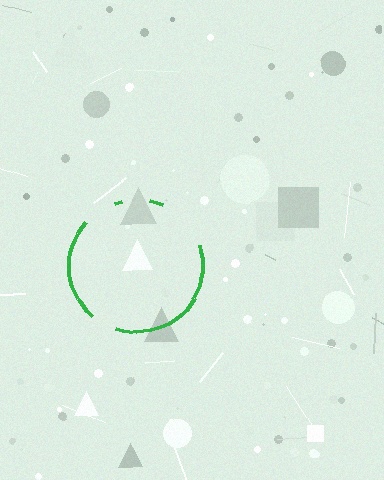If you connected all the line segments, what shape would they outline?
They would outline a circle.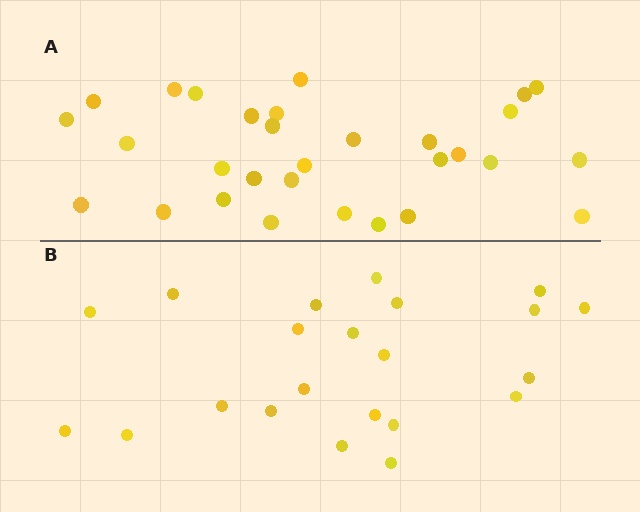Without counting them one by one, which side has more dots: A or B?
Region A (the top region) has more dots.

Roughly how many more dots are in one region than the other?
Region A has roughly 8 or so more dots than region B.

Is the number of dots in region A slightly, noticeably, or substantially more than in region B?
Region A has noticeably more, but not dramatically so. The ratio is roughly 1.4 to 1.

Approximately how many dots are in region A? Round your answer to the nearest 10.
About 30 dots.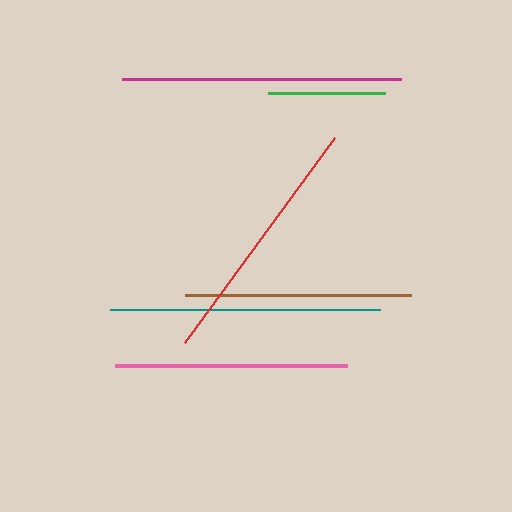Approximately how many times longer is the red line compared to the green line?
The red line is approximately 2.2 times the length of the green line.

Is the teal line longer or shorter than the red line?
The teal line is longer than the red line.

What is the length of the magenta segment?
The magenta segment is approximately 280 pixels long.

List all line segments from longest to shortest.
From longest to shortest: magenta, teal, red, pink, brown, green.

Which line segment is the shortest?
The green line is the shortest at approximately 117 pixels.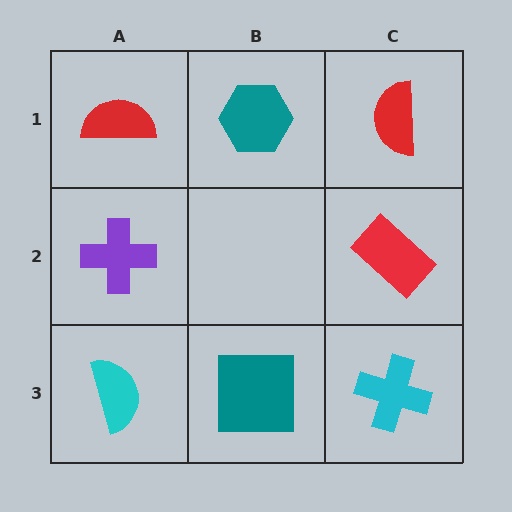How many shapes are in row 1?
3 shapes.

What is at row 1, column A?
A red semicircle.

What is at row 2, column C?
A red rectangle.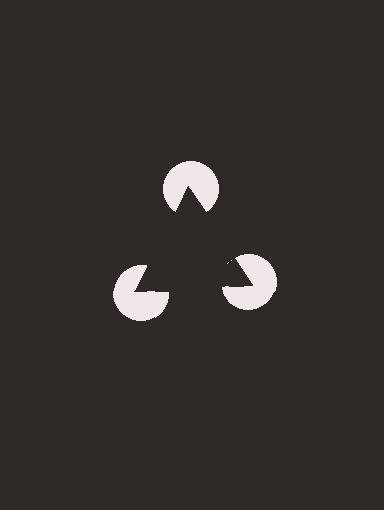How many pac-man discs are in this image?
There are 3 — one at each vertex of the illusory triangle.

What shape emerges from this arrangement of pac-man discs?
An illusory triangle — its edges are inferred from the aligned wedge cuts in the pac-man discs, not physically drawn.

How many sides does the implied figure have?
3 sides.